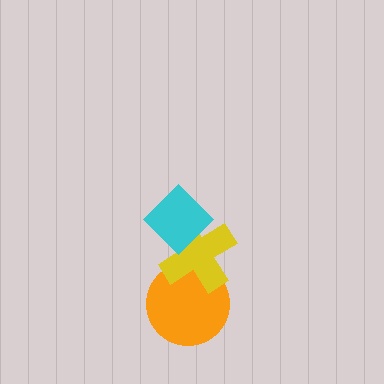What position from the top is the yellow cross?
The yellow cross is 2nd from the top.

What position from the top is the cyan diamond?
The cyan diamond is 1st from the top.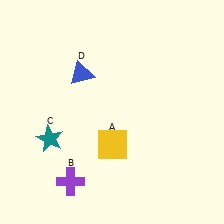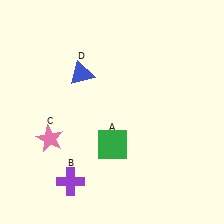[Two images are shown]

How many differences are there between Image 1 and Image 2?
There are 2 differences between the two images.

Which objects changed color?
A changed from yellow to green. C changed from teal to pink.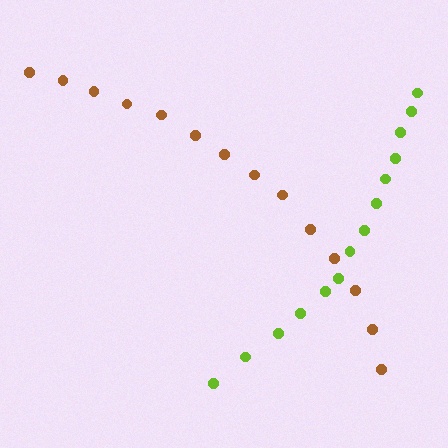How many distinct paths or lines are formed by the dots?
There are 2 distinct paths.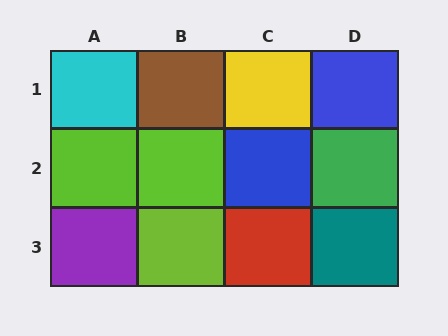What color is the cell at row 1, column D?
Blue.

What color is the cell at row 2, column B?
Lime.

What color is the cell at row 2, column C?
Blue.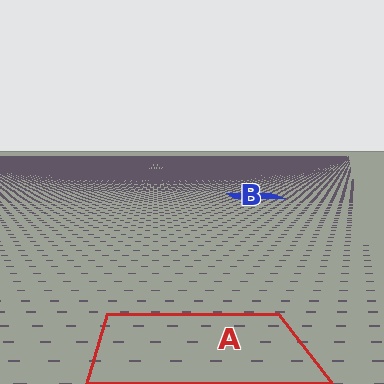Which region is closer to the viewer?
Region A is closer. The texture elements there are larger and more spread out.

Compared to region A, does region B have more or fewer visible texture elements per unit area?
Region B has more texture elements per unit area — they are packed more densely because it is farther away.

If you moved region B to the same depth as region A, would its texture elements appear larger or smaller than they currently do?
They would appear larger. At a closer depth, the same texture elements are projected at a bigger on-screen size.